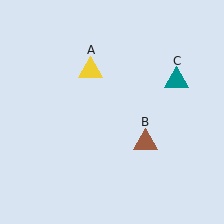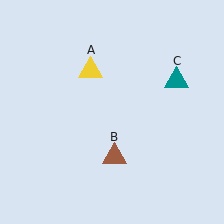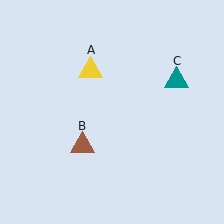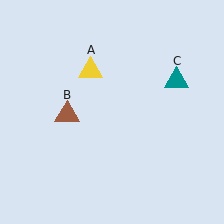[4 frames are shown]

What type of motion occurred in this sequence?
The brown triangle (object B) rotated clockwise around the center of the scene.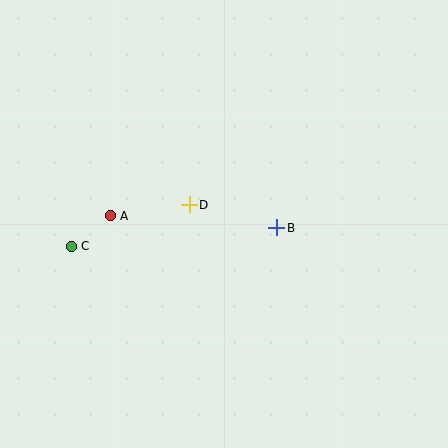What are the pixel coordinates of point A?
Point A is at (110, 216).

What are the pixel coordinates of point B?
Point B is at (277, 228).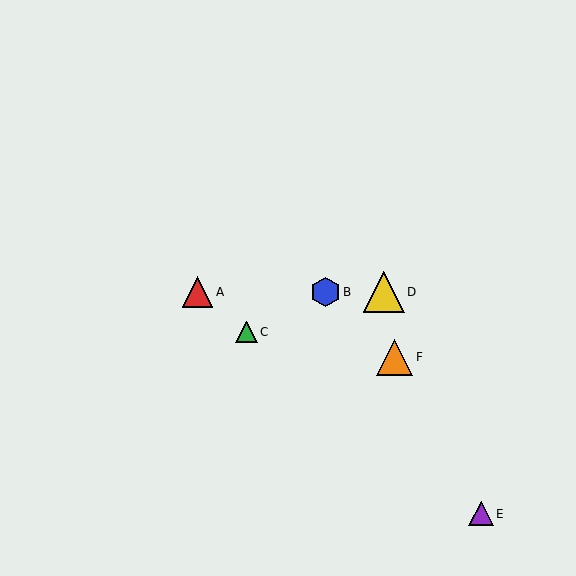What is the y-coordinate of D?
Object D is at y≈292.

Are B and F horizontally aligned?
No, B is at y≈292 and F is at y≈357.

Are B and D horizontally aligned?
Yes, both are at y≈292.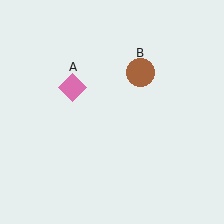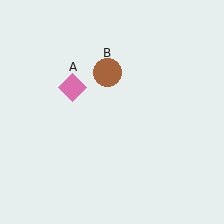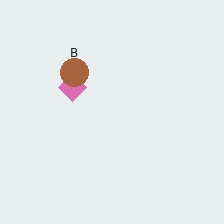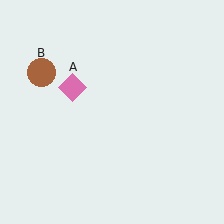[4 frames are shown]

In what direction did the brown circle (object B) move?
The brown circle (object B) moved left.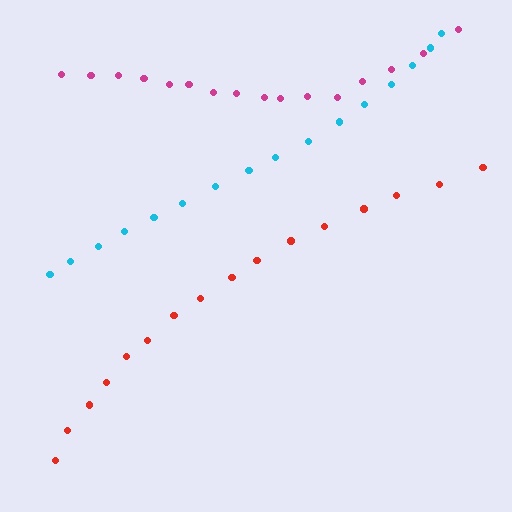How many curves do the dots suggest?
There are 3 distinct paths.